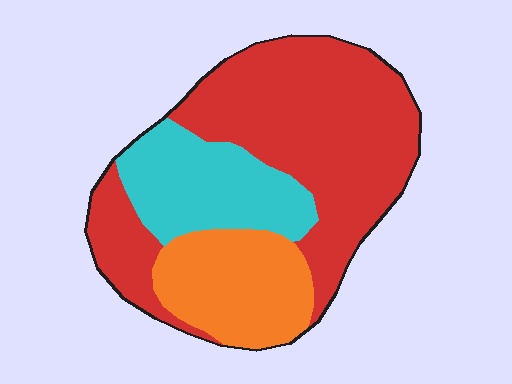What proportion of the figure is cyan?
Cyan takes up about one fifth (1/5) of the figure.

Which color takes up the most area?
Red, at roughly 55%.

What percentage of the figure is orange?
Orange covers about 20% of the figure.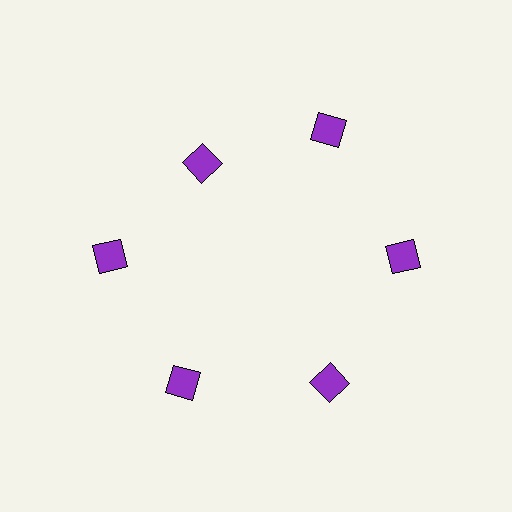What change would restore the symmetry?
The symmetry would be restored by moving it outward, back onto the ring so that all 6 squares sit at equal angles and equal distance from the center.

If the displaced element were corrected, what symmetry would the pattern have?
It would have 6-fold rotational symmetry — the pattern would map onto itself every 60 degrees.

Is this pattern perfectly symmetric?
No. The 6 purple squares are arranged in a ring, but one element near the 11 o'clock position is pulled inward toward the center, breaking the 6-fold rotational symmetry.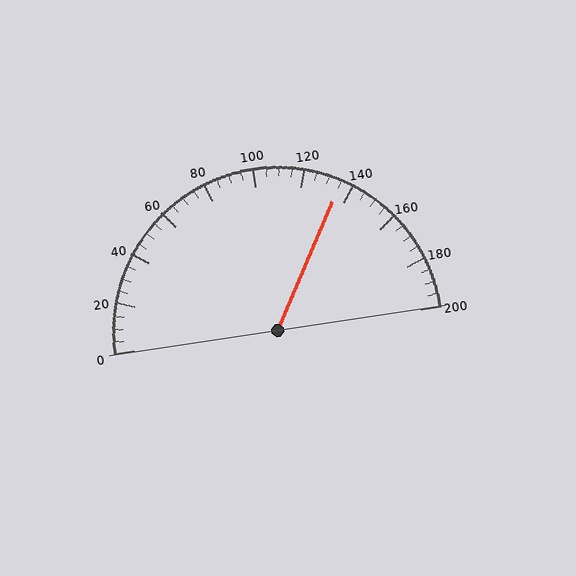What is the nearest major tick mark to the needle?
The nearest major tick mark is 140.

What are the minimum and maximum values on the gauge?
The gauge ranges from 0 to 200.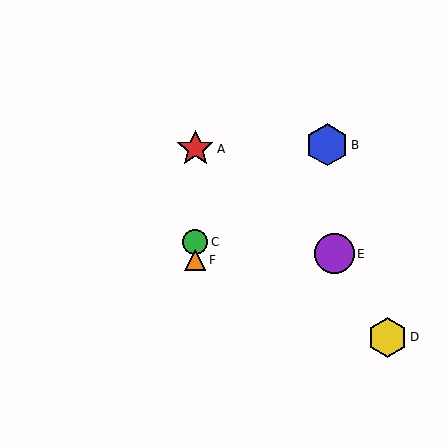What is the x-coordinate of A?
Object A is at x≈195.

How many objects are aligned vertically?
3 objects (A, C, F) are aligned vertically.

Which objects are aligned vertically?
Objects A, C, F are aligned vertically.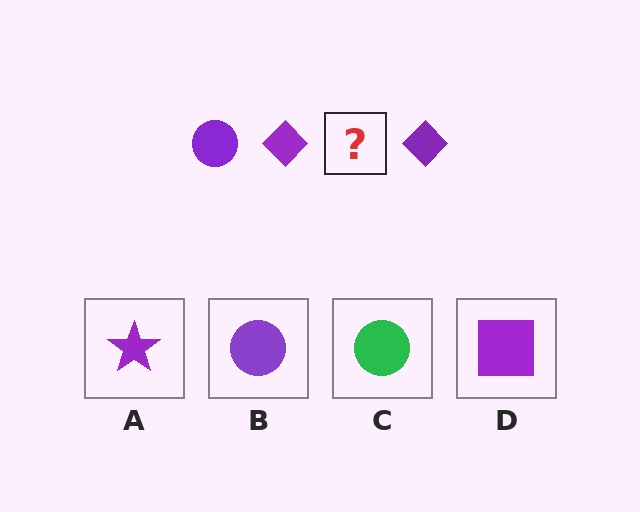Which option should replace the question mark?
Option B.